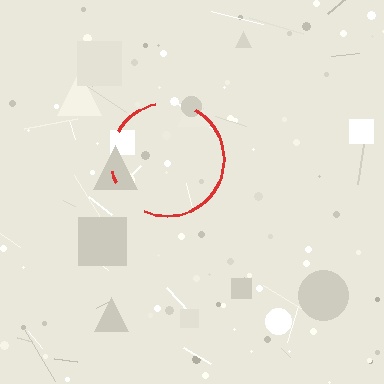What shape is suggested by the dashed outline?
The dashed outline suggests a circle.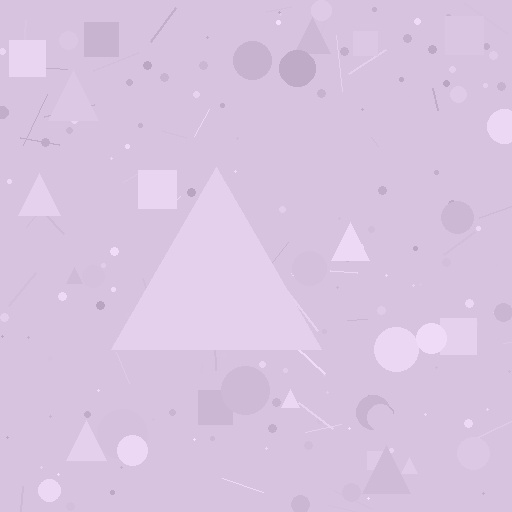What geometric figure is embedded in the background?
A triangle is embedded in the background.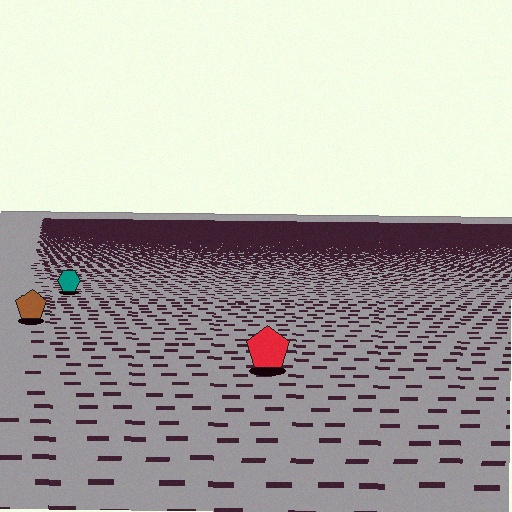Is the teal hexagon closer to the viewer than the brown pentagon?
No. The brown pentagon is closer — you can tell from the texture gradient: the ground texture is coarser near it.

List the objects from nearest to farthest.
From nearest to farthest: the red pentagon, the brown pentagon, the teal hexagon.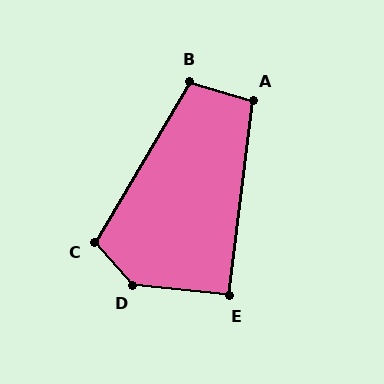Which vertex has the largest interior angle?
D, at approximately 139 degrees.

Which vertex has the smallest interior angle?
E, at approximately 91 degrees.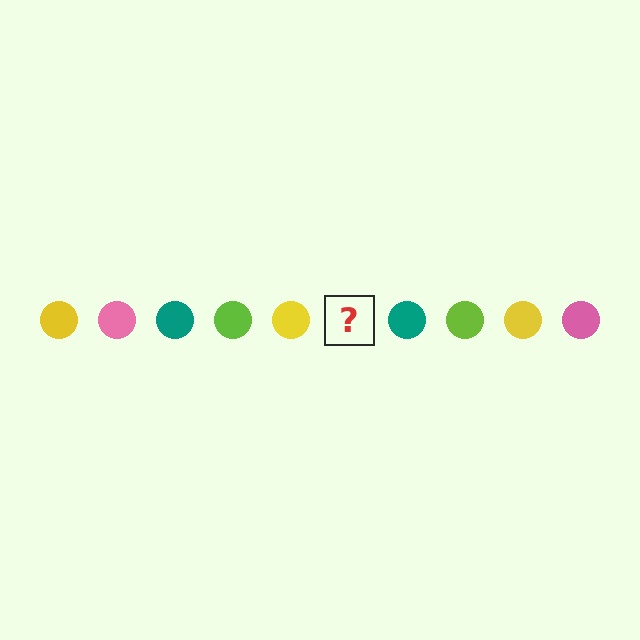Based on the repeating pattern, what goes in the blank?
The blank should be a pink circle.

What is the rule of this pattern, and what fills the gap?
The rule is that the pattern cycles through yellow, pink, teal, lime circles. The gap should be filled with a pink circle.